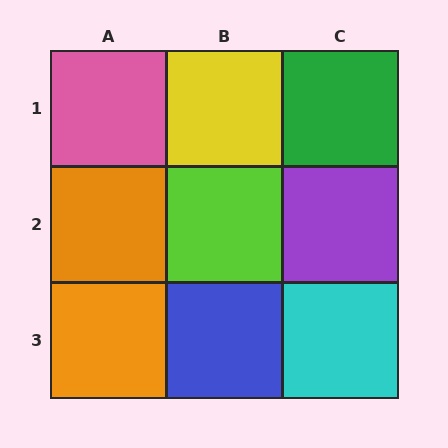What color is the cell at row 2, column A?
Orange.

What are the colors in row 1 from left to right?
Pink, yellow, green.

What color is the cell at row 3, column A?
Orange.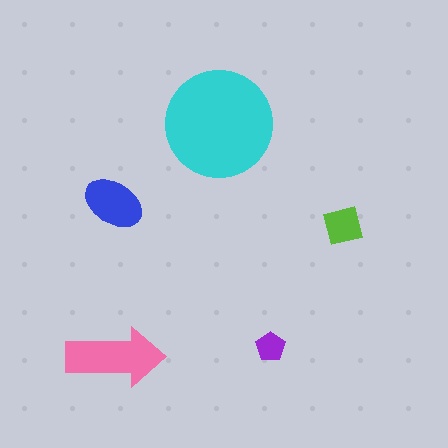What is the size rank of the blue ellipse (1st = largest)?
3rd.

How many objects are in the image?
There are 5 objects in the image.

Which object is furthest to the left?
The blue ellipse is leftmost.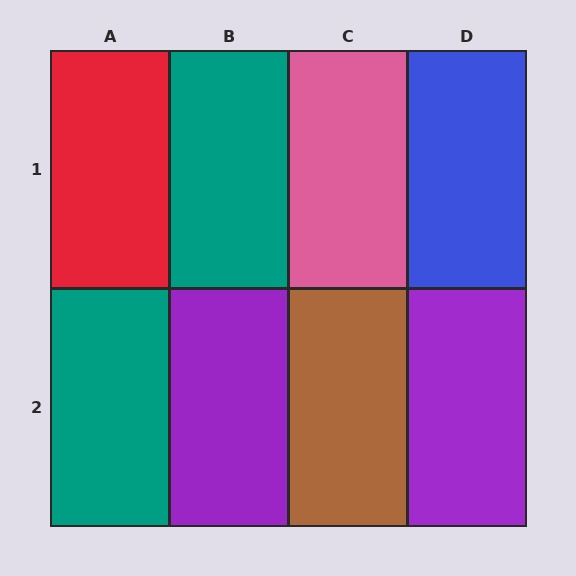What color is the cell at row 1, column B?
Teal.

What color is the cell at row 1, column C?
Pink.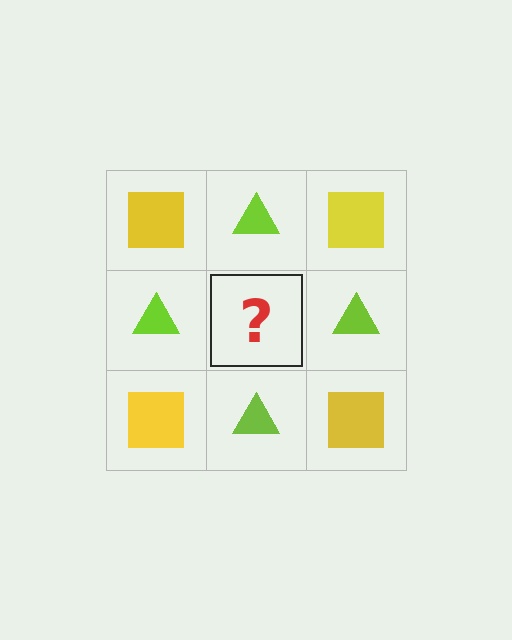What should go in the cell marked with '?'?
The missing cell should contain a yellow square.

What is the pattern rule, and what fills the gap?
The rule is that it alternates yellow square and lime triangle in a checkerboard pattern. The gap should be filled with a yellow square.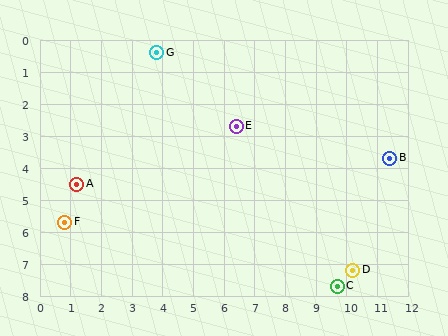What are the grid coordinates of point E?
Point E is at approximately (6.4, 2.7).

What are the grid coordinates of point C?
Point C is at approximately (9.7, 7.7).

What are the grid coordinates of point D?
Point D is at approximately (10.2, 7.2).